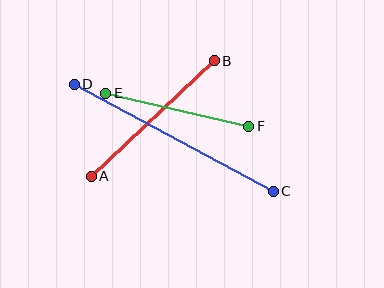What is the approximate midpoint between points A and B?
The midpoint is at approximately (153, 118) pixels.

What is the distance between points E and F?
The distance is approximately 147 pixels.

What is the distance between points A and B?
The distance is approximately 169 pixels.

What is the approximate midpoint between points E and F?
The midpoint is at approximately (177, 110) pixels.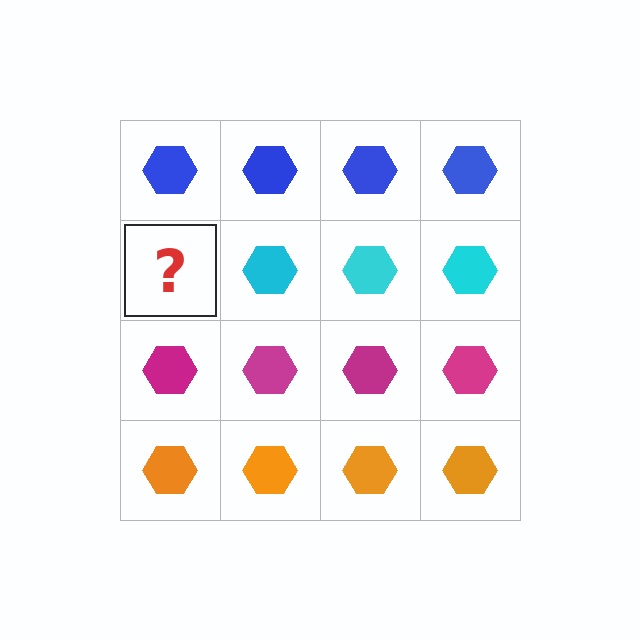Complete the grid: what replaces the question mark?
The question mark should be replaced with a cyan hexagon.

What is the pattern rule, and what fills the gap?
The rule is that each row has a consistent color. The gap should be filled with a cyan hexagon.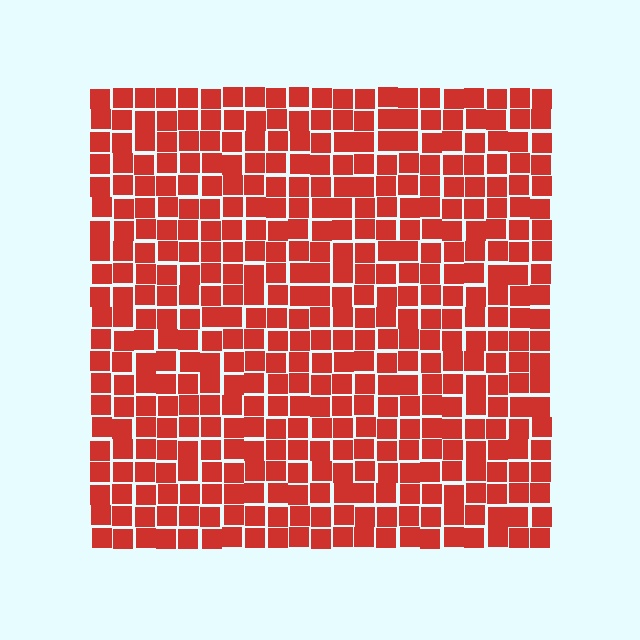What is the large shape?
The large shape is a square.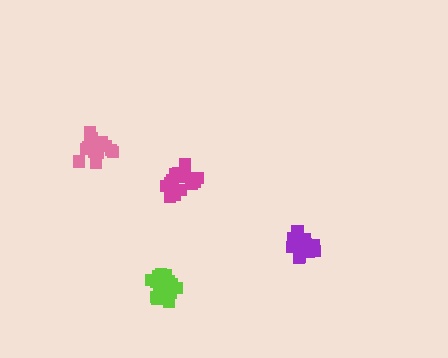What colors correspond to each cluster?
The clusters are colored: purple, lime, pink, magenta.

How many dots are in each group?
Group 1: 16 dots, Group 2: 18 dots, Group 3: 14 dots, Group 4: 19 dots (67 total).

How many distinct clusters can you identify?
There are 4 distinct clusters.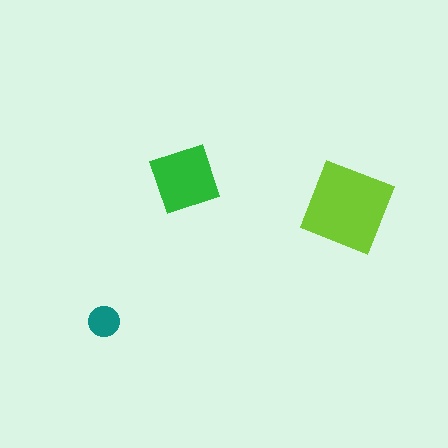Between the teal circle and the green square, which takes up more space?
The green square.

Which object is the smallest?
The teal circle.